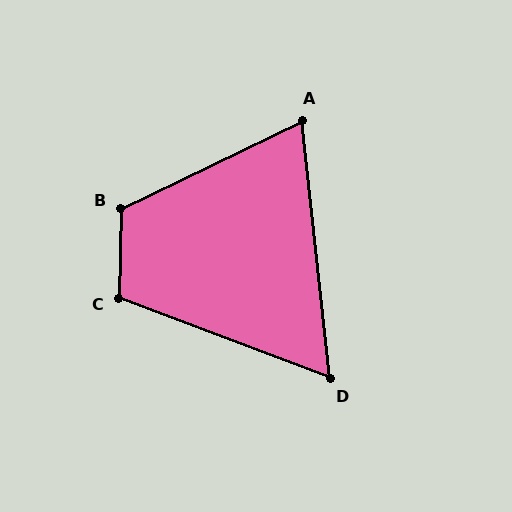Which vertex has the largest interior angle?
B, at approximately 117 degrees.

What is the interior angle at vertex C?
Approximately 110 degrees (obtuse).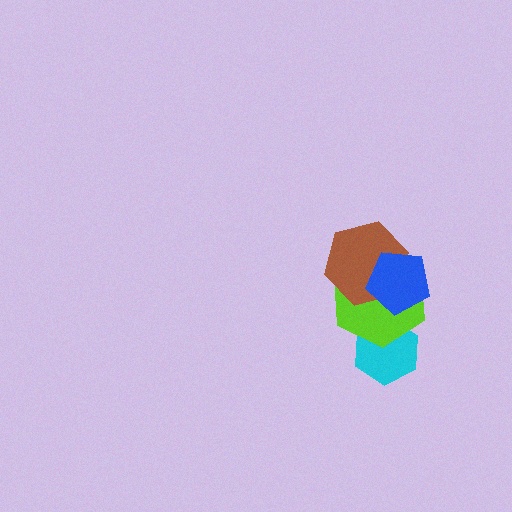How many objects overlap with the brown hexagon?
2 objects overlap with the brown hexagon.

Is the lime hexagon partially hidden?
Yes, it is partially covered by another shape.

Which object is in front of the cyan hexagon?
The lime hexagon is in front of the cyan hexagon.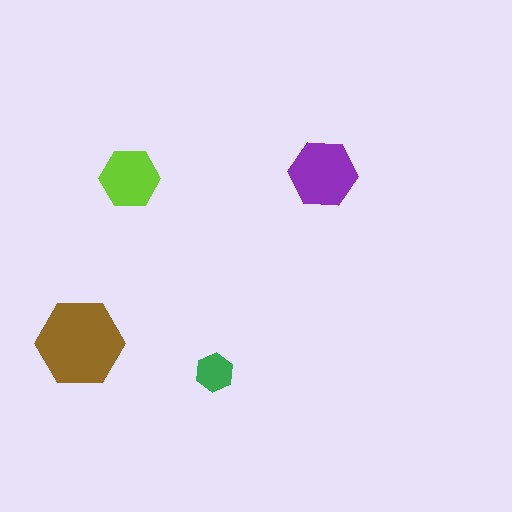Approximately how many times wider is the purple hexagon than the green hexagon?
About 2 times wider.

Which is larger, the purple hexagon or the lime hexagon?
The purple one.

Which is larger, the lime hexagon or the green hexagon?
The lime one.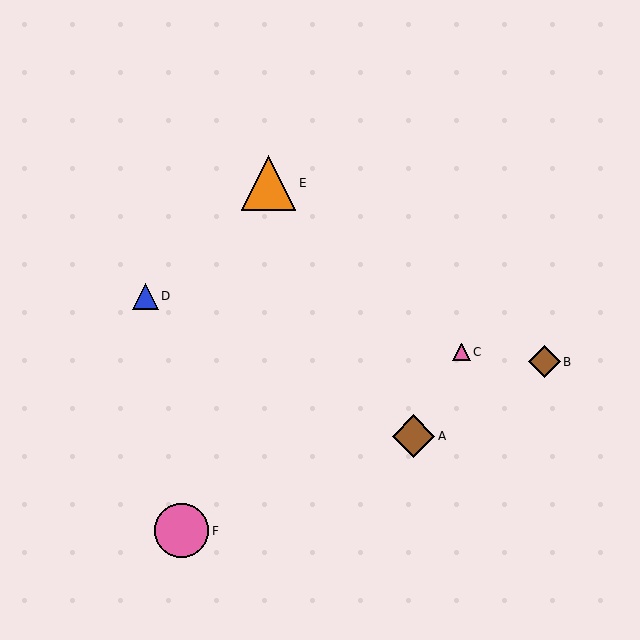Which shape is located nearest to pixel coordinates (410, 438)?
The brown diamond (labeled A) at (414, 436) is nearest to that location.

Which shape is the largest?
The orange triangle (labeled E) is the largest.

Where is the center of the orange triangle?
The center of the orange triangle is at (269, 183).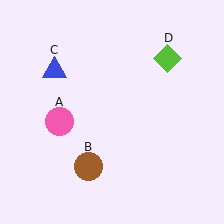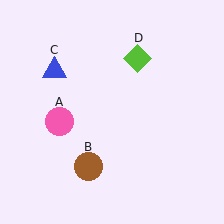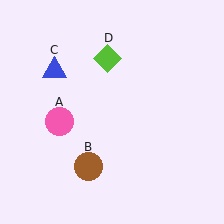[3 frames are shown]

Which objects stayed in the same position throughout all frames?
Pink circle (object A) and brown circle (object B) and blue triangle (object C) remained stationary.